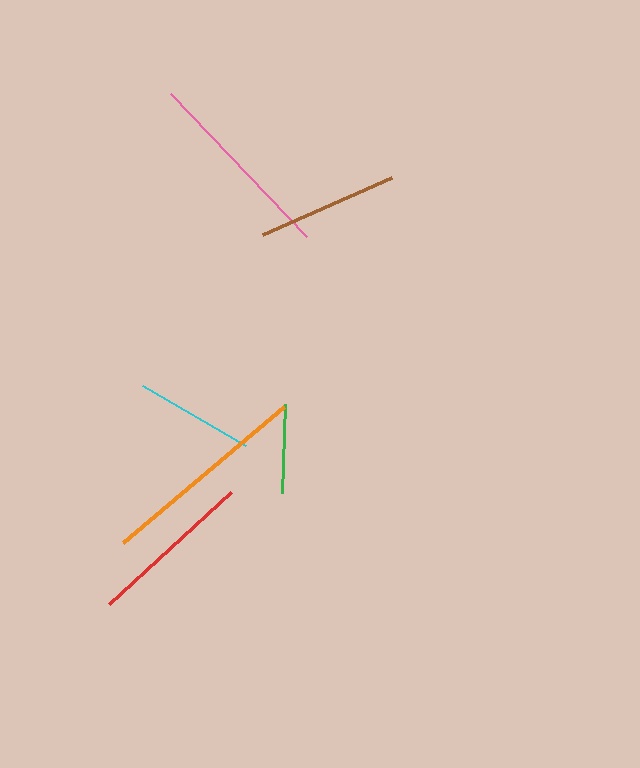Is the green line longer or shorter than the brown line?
The brown line is longer than the green line.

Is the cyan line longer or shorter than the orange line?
The orange line is longer than the cyan line.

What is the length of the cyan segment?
The cyan segment is approximately 120 pixels long.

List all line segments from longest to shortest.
From longest to shortest: orange, pink, red, brown, cyan, green.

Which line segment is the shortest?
The green line is the shortest at approximately 89 pixels.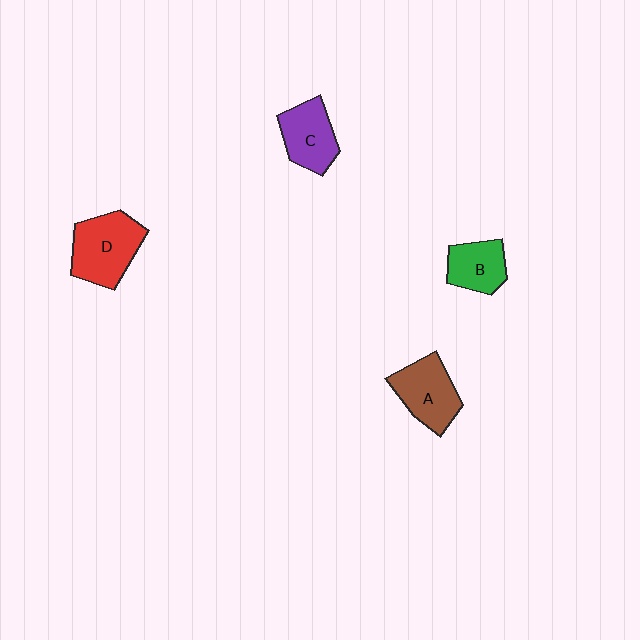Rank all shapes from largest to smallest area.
From largest to smallest: D (red), A (brown), C (purple), B (green).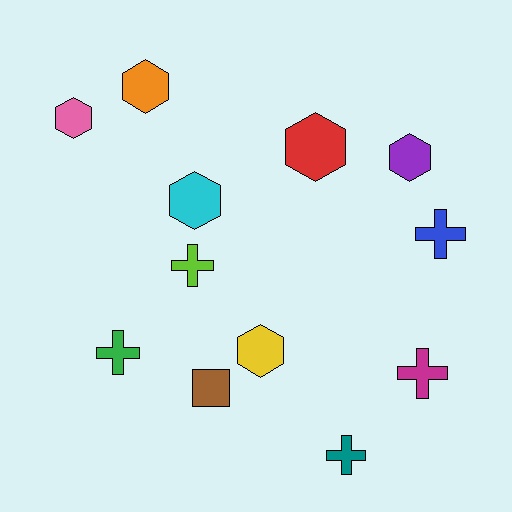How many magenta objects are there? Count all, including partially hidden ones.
There is 1 magenta object.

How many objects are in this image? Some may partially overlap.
There are 12 objects.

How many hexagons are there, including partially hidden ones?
There are 6 hexagons.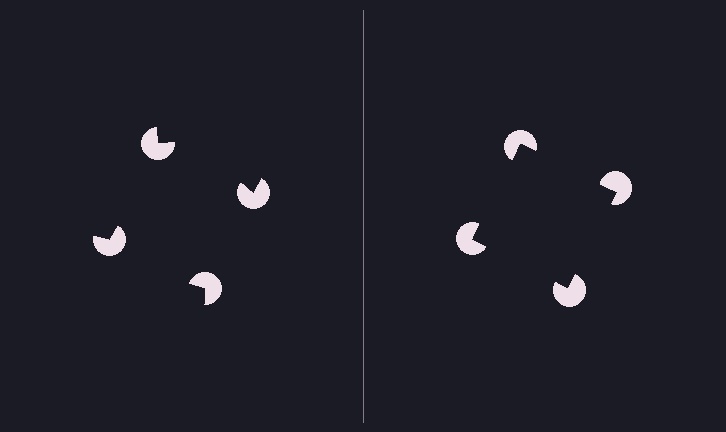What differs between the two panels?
The pac-man discs are positioned identically on both sides; only the wedge orientations differ. On the right they align to a square; on the left they are misaligned.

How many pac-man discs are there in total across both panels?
8 — 4 on each side.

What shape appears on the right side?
An illusory square.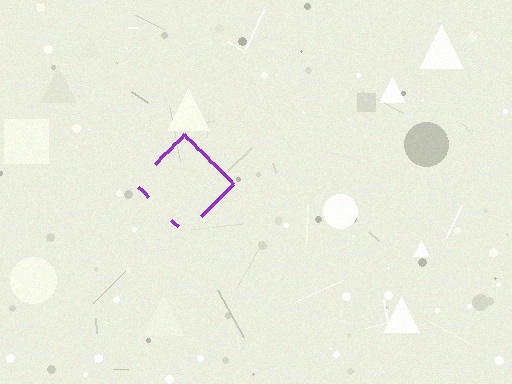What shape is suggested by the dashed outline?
The dashed outline suggests a diamond.